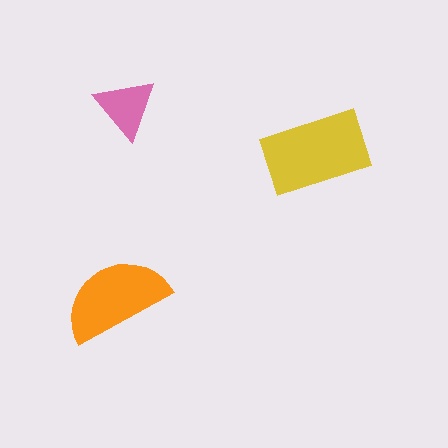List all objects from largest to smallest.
The yellow rectangle, the orange semicircle, the pink triangle.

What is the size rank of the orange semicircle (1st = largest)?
2nd.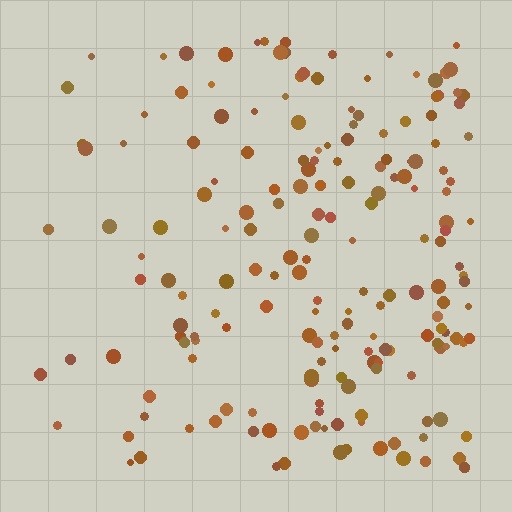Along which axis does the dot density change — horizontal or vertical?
Horizontal.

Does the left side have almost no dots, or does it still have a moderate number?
Still a moderate number, just noticeably fewer than the right.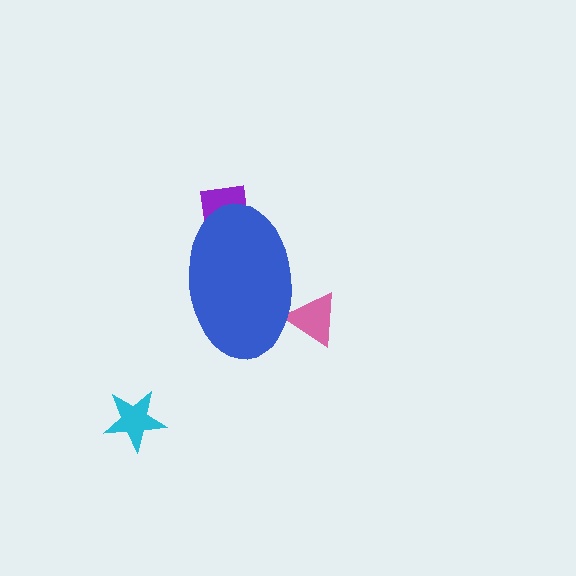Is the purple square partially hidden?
Yes, the purple square is partially hidden behind the blue ellipse.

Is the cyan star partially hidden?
No, the cyan star is fully visible.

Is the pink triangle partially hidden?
Yes, the pink triangle is partially hidden behind the blue ellipse.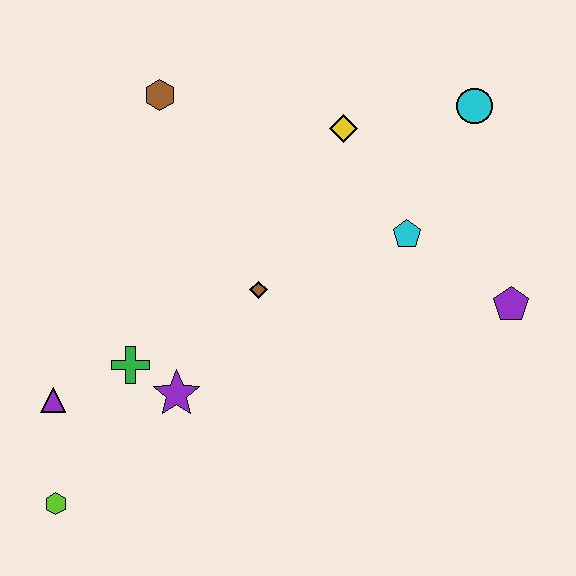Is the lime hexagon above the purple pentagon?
No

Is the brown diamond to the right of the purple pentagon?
No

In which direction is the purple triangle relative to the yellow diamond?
The purple triangle is to the left of the yellow diamond.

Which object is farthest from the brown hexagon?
The lime hexagon is farthest from the brown hexagon.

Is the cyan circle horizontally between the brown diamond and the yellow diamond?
No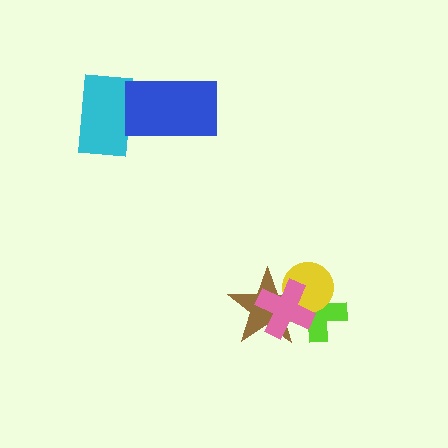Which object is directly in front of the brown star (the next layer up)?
The yellow circle is directly in front of the brown star.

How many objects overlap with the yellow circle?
3 objects overlap with the yellow circle.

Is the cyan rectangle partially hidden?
Yes, it is partially covered by another shape.